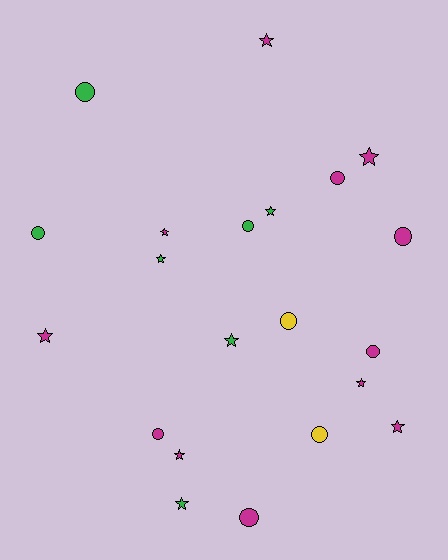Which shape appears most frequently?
Star, with 11 objects.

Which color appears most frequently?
Magenta, with 12 objects.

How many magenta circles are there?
There are 5 magenta circles.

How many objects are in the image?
There are 21 objects.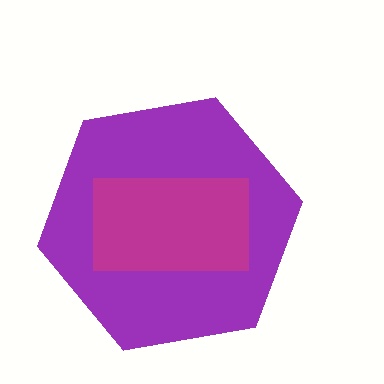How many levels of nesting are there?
2.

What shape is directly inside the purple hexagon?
The magenta rectangle.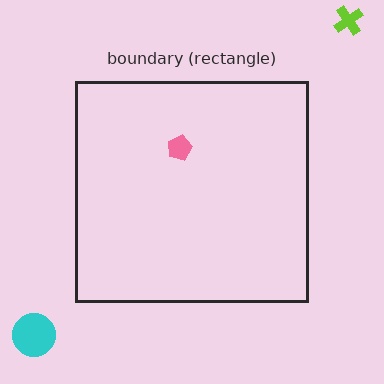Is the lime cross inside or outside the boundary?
Outside.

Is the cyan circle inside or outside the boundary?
Outside.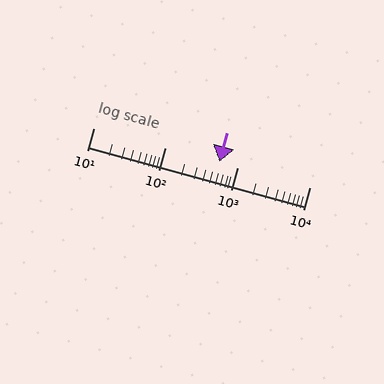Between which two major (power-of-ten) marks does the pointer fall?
The pointer is between 100 and 1000.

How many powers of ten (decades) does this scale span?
The scale spans 3 decades, from 10 to 10000.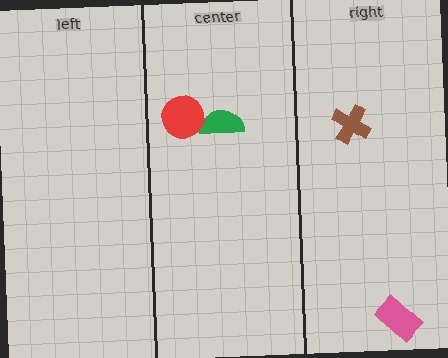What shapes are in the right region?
The pink rectangle, the brown cross.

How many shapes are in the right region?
2.